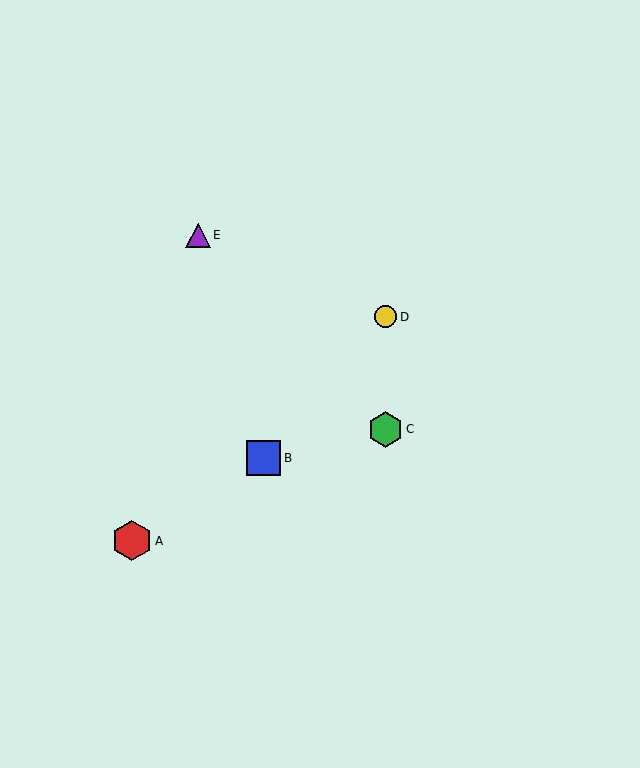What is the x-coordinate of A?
Object A is at x≈132.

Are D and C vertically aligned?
Yes, both are at x≈386.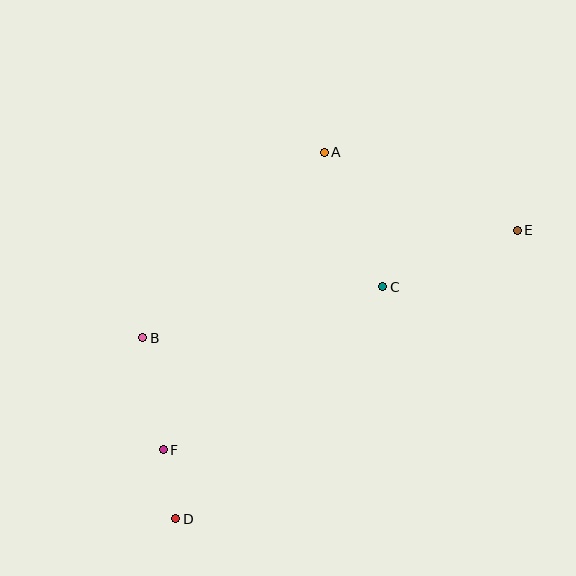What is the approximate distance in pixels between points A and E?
The distance between A and E is approximately 208 pixels.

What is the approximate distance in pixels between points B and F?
The distance between B and F is approximately 114 pixels.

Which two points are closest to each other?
Points D and F are closest to each other.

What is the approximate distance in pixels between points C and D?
The distance between C and D is approximately 311 pixels.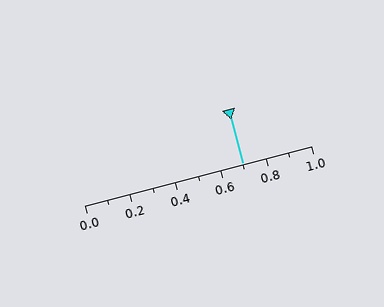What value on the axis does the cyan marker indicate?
The marker indicates approximately 0.7.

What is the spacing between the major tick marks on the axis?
The major ticks are spaced 0.2 apart.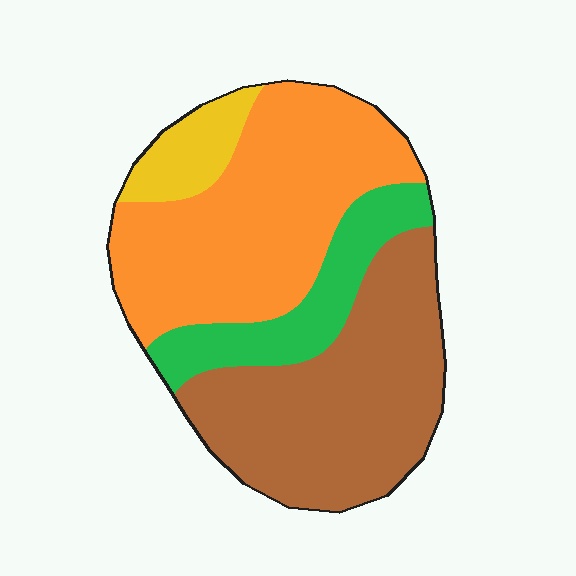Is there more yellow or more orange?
Orange.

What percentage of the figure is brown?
Brown takes up about three eighths (3/8) of the figure.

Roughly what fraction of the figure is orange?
Orange takes up between a quarter and a half of the figure.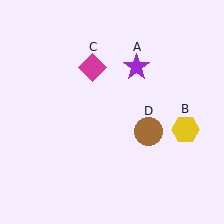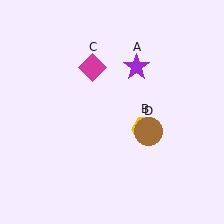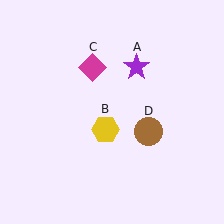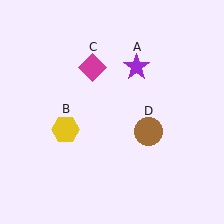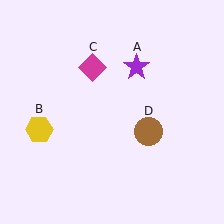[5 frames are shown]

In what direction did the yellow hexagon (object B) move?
The yellow hexagon (object B) moved left.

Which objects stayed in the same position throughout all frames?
Purple star (object A) and magenta diamond (object C) and brown circle (object D) remained stationary.